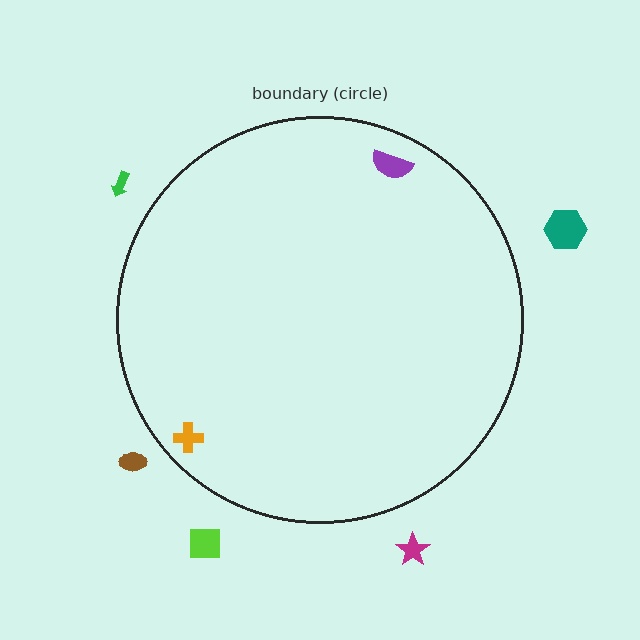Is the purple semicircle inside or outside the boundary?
Inside.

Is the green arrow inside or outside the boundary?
Outside.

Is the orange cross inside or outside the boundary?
Inside.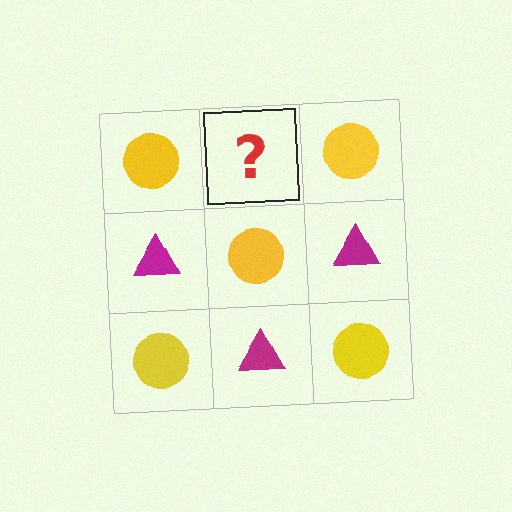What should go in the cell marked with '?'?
The missing cell should contain a magenta triangle.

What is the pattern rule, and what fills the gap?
The rule is that it alternates yellow circle and magenta triangle in a checkerboard pattern. The gap should be filled with a magenta triangle.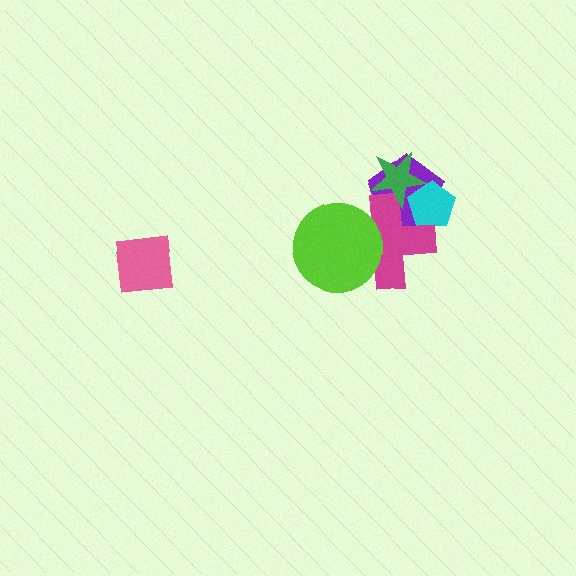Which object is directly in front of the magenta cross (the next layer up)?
The green star is directly in front of the magenta cross.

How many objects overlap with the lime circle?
1 object overlaps with the lime circle.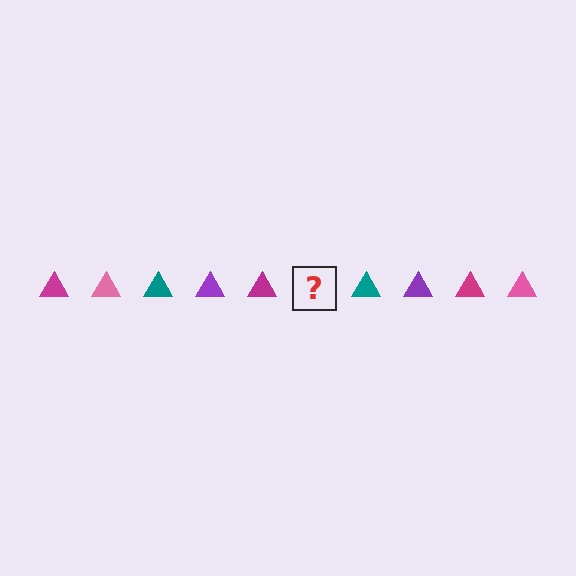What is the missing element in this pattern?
The missing element is a pink triangle.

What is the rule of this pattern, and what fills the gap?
The rule is that the pattern cycles through magenta, pink, teal, purple triangles. The gap should be filled with a pink triangle.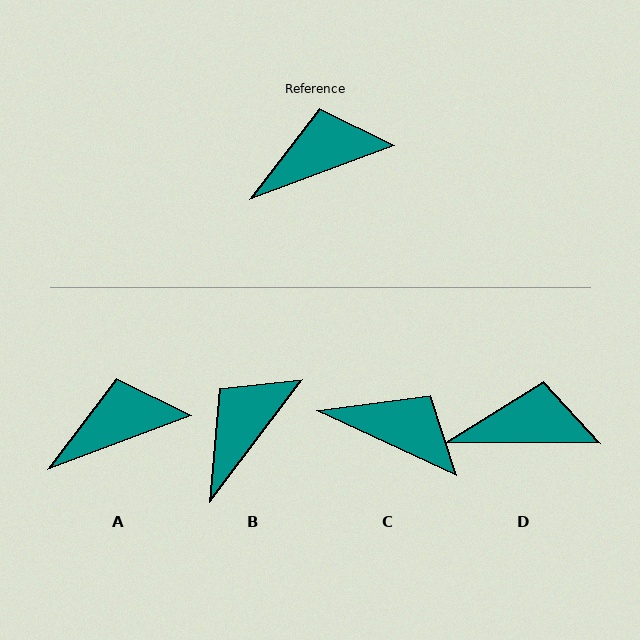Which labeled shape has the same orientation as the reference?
A.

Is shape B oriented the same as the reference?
No, it is off by about 32 degrees.